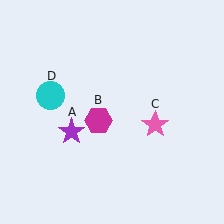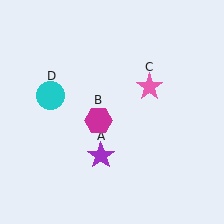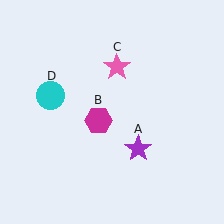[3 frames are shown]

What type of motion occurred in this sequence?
The purple star (object A), pink star (object C) rotated counterclockwise around the center of the scene.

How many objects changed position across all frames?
2 objects changed position: purple star (object A), pink star (object C).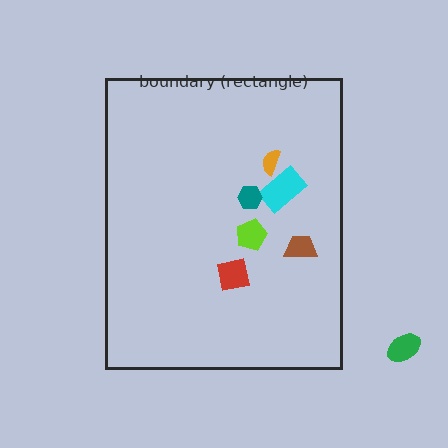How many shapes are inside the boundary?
6 inside, 1 outside.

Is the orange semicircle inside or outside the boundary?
Inside.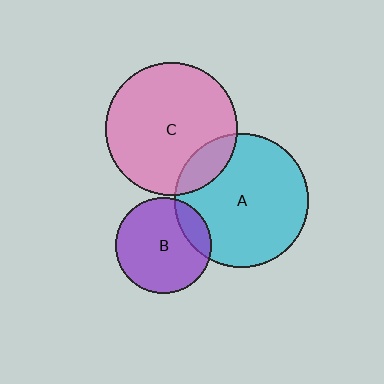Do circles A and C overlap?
Yes.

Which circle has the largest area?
Circle A (cyan).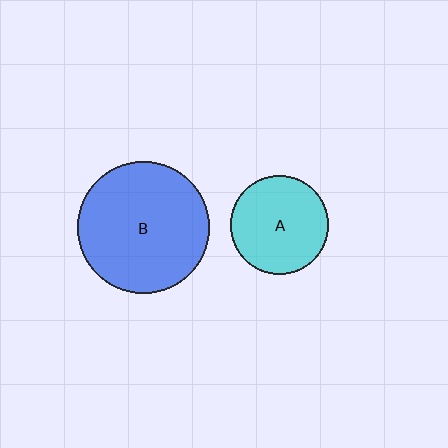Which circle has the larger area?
Circle B (blue).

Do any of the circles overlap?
No, none of the circles overlap.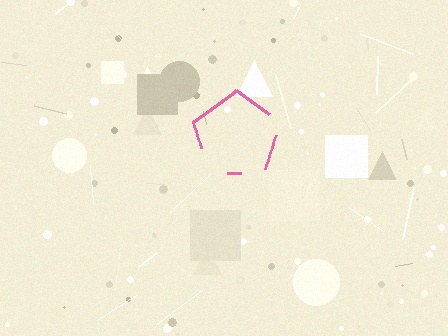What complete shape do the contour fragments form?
The contour fragments form a pentagon.